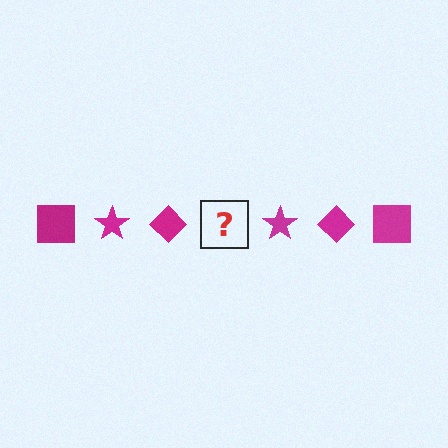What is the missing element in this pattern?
The missing element is a magenta square.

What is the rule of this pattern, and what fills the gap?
The rule is that the pattern cycles through square, star, diamond shapes in magenta. The gap should be filled with a magenta square.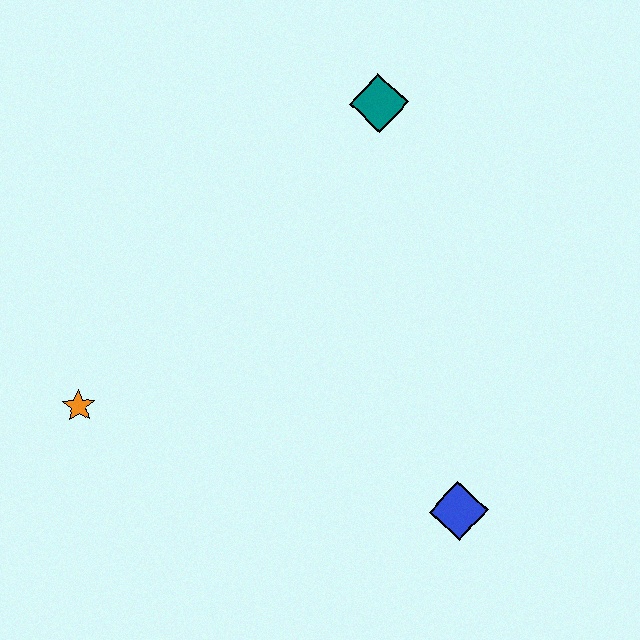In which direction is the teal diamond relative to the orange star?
The teal diamond is to the right of the orange star.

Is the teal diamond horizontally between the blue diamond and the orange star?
Yes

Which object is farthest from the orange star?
The teal diamond is farthest from the orange star.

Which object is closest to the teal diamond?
The blue diamond is closest to the teal diamond.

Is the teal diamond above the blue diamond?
Yes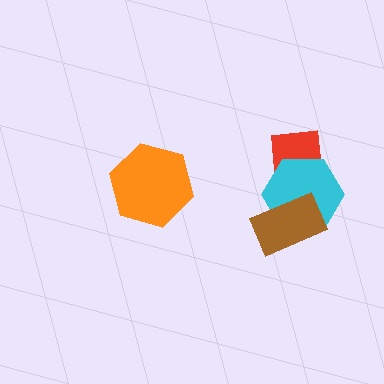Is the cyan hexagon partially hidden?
Yes, it is partially covered by another shape.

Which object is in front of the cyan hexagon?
The brown rectangle is in front of the cyan hexagon.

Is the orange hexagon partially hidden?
No, no other shape covers it.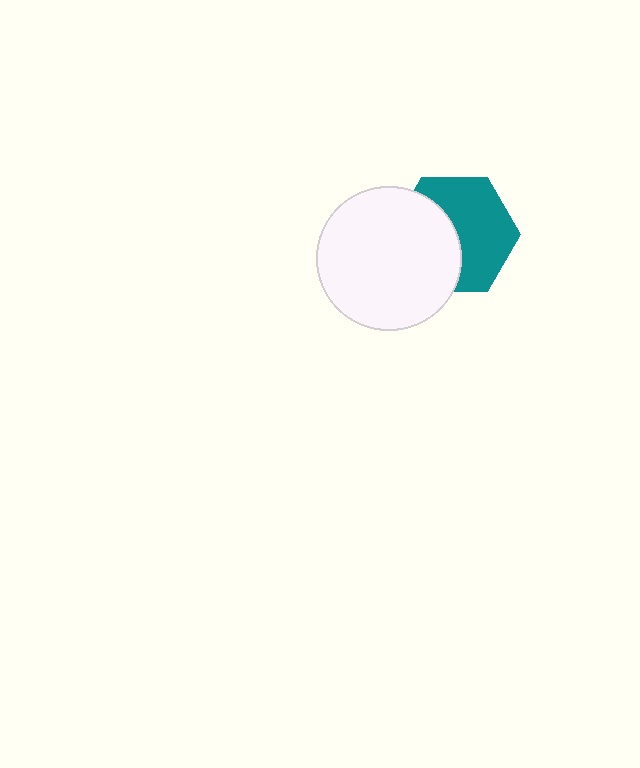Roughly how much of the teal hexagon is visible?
About half of it is visible (roughly 56%).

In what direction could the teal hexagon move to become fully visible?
The teal hexagon could move right. That would shift it out from behind the white circle entirely.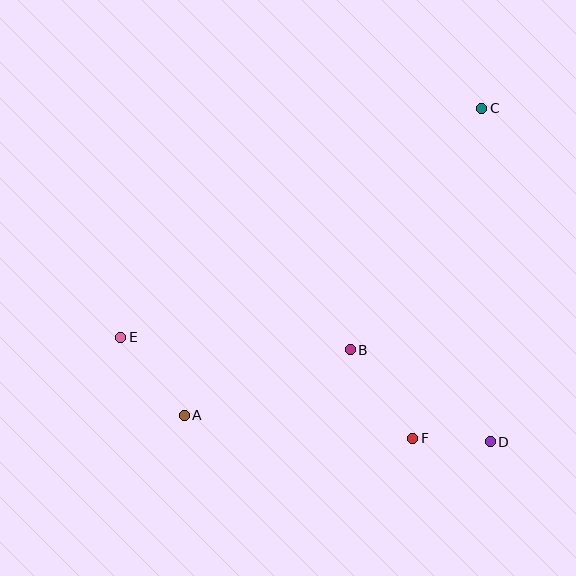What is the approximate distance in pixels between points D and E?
The distance between D and E is approximately 384 pixels.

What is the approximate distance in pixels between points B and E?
The distance between B and E is approximately 230 pixels.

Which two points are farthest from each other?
Points C and E are farthest from each other.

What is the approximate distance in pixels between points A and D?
The distance between A and D is approximately 307 pixels.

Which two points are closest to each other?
Points D and F are closest to each other.